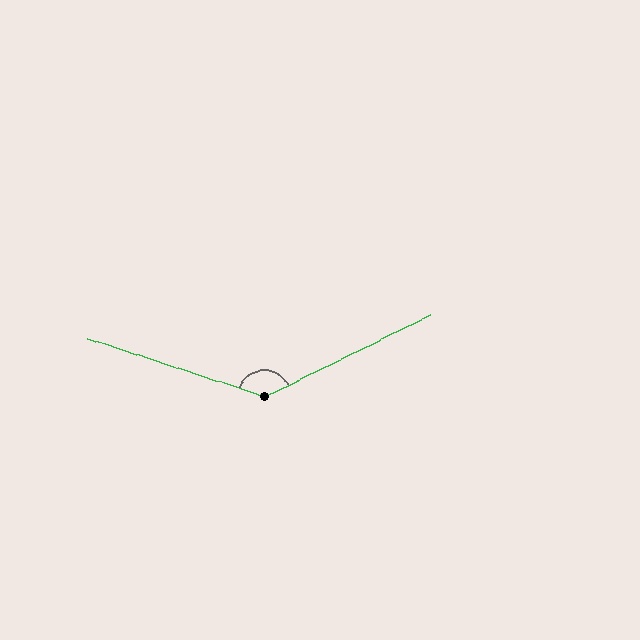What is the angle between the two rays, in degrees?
Approximately 136 degrees.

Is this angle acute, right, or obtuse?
It is obtuse.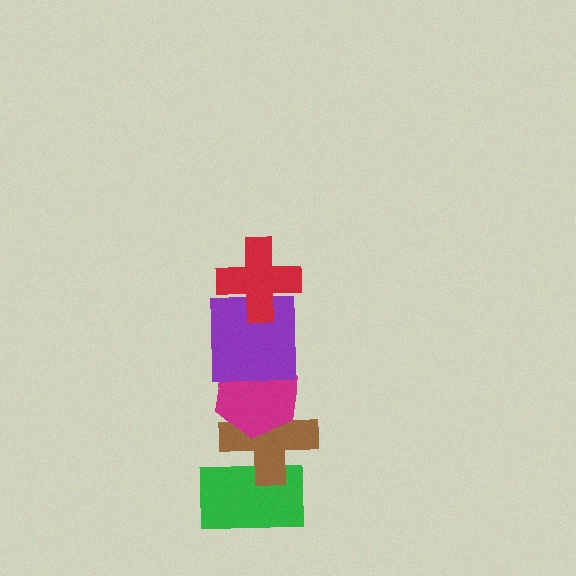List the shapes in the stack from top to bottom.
From top to bottom: the red cross, the purple square, the magenta hexagon, the brown cross, the green rectangle.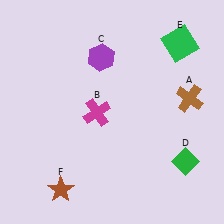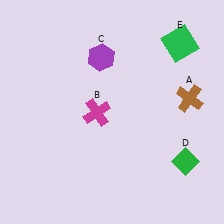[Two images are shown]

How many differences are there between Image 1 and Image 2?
There is 1 difference between the two images.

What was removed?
The brown star (F) was removed in Image 2.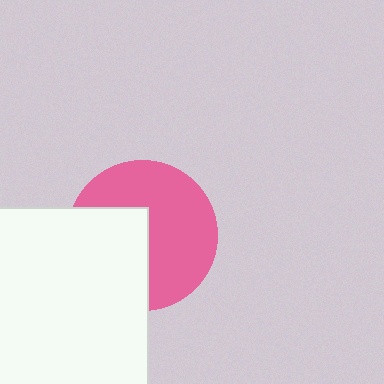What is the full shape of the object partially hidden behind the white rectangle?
The partially hidden object is a pink circle.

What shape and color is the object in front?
The object in front is a white rectangle.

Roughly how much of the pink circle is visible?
About half of it is visible (roughly 59%).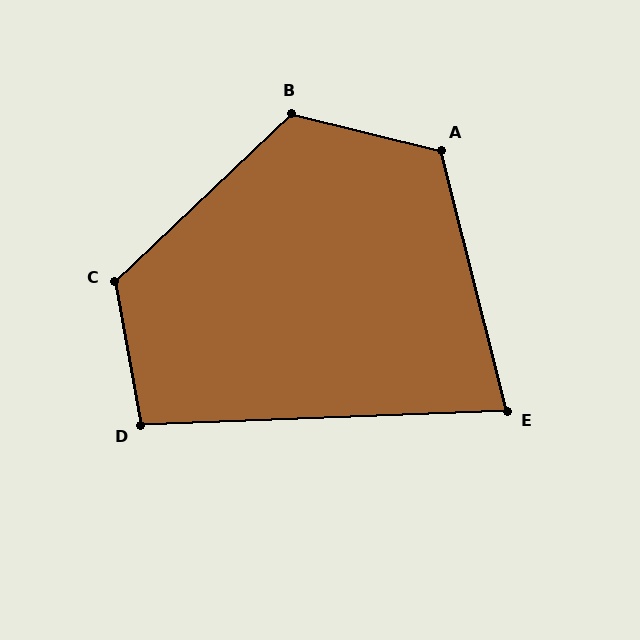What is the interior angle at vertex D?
Approximately 98 degrees (obtuse).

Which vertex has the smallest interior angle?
E, at approximately 78 degrees.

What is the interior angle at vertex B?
Approximately 122 degrees (obtuse).